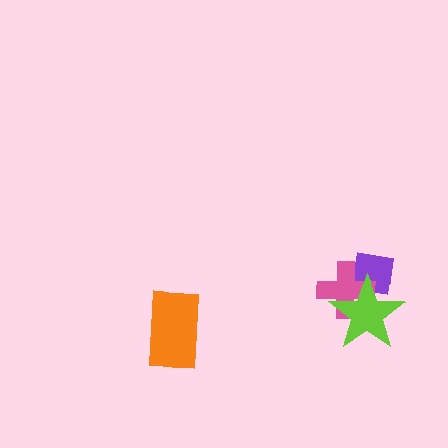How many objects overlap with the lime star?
2 objects overlap with the lime star.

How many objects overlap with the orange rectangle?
0 objects overlap with the orange rectangle.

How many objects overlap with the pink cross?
2 objects overlap with the pink cross.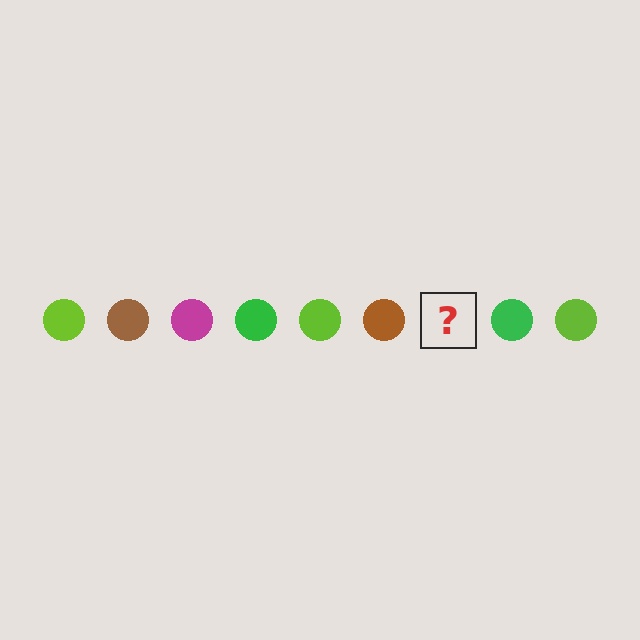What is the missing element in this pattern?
The missing element is a magenta circle.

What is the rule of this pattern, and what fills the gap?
The rule is that the pattern cycles through lime, brown, magenta, green circles. The gap should be filled with a magenta circle.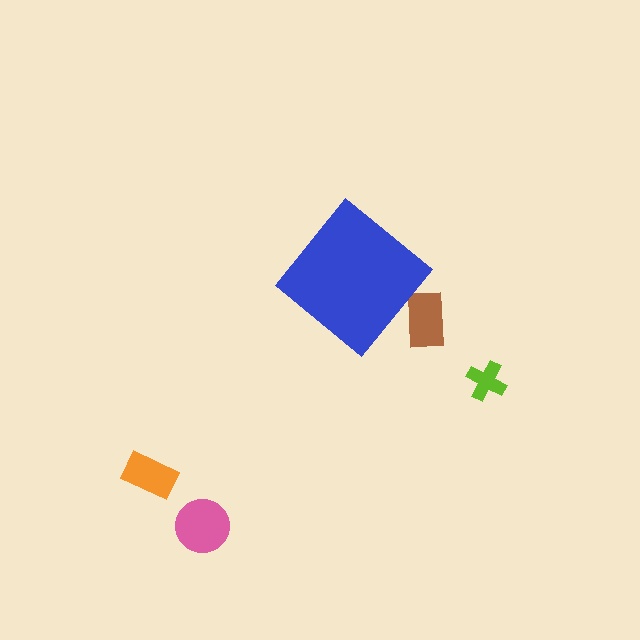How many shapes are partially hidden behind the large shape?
1 shape is partially hidden.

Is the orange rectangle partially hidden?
No, the orange rectangle is fully visible.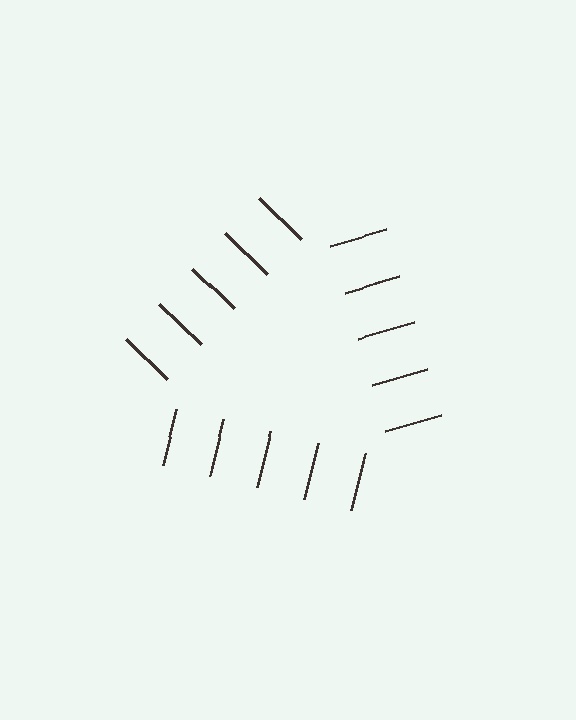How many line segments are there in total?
15 — 5 along each of the 3 edges.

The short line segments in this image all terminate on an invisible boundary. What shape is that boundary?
An illusory triangle — the line segments terminate on its edges but no continuous stroke is drawn.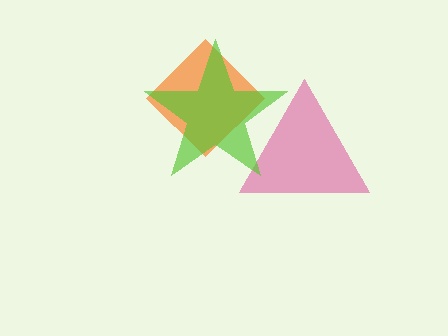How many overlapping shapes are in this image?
There are 3 overlapping shapes in the image.